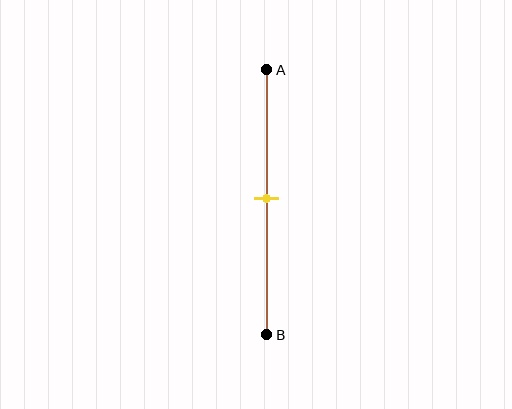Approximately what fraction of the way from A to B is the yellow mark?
The yellow mark is approximately 50% of the way from A to B.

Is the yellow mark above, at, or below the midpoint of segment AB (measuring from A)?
The yellow mark is approximately at the midpoint of segment AB.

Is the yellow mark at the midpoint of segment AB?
Yes, the mark is approximately at the midpoint.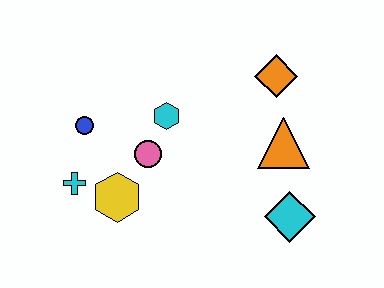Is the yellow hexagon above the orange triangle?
No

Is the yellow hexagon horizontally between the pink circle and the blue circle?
Yes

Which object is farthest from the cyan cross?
The orange diamond is farthest from the cyan cross.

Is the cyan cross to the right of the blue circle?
No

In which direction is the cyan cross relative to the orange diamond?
The cyan cross is to the left of the orange diamond.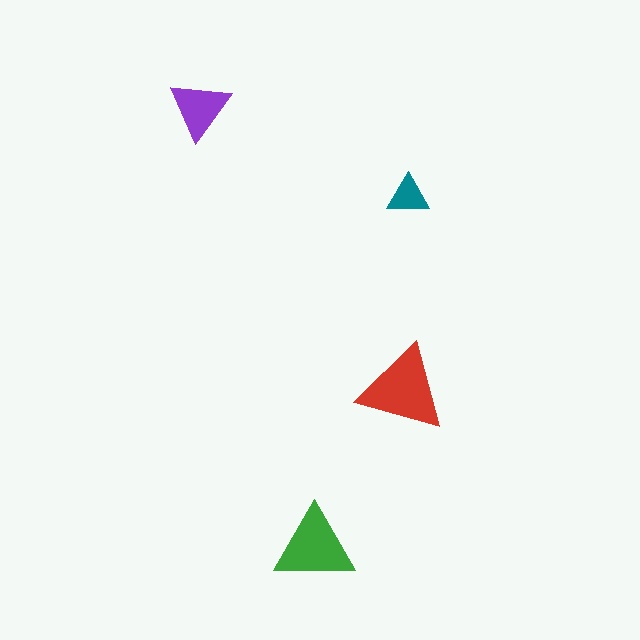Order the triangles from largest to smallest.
the red one, the green one, the purple one, the teal one.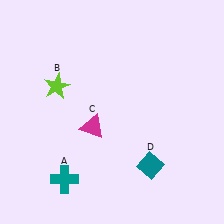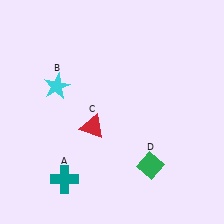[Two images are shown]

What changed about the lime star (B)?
In Image 1, B is lime. In Image 2, it changed to cyan.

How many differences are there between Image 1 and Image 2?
There are 3 differences between the two images.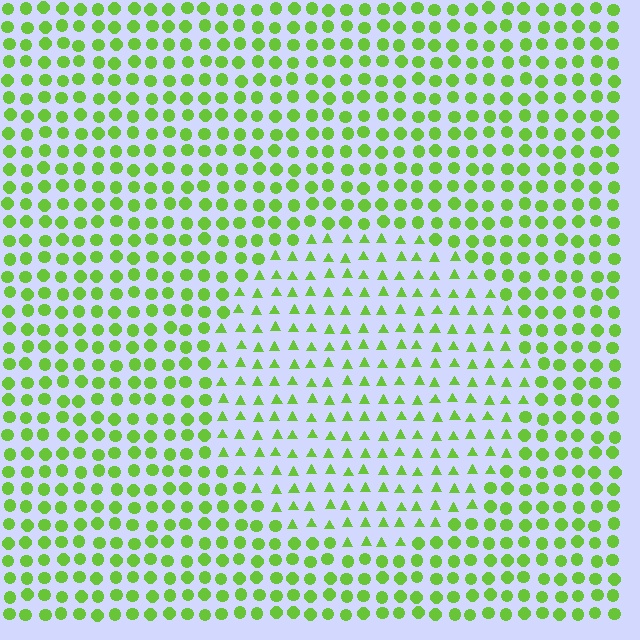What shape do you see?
I see a circle.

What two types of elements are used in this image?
The image uses triangles inside the circle region and circles outside it.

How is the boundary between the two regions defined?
The boundary is defined by a change in element shape: triangles inside vs. circles outside. All elements share the same color and spacing.